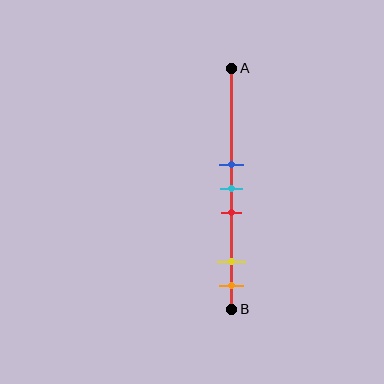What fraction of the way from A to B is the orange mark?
The orange mark is approximately 90% (0.9) of the way from A to B.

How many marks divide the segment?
There are 5 marks dividing the segment.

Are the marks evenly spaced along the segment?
No, the marks are not evenly spaced.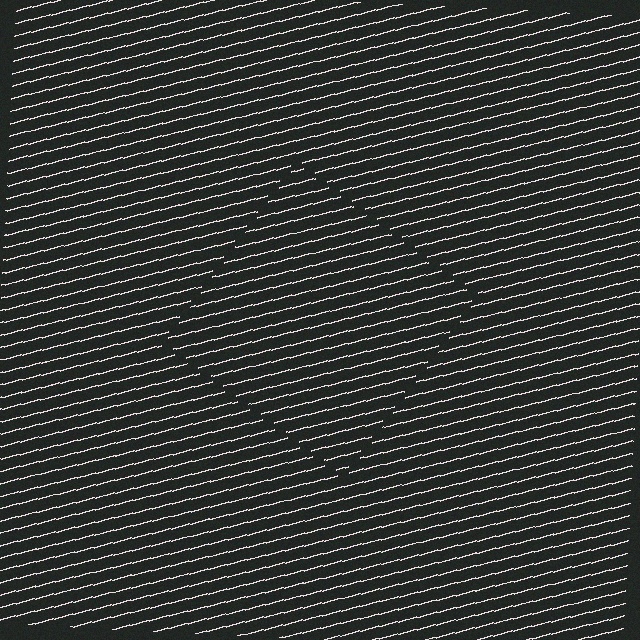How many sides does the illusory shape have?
4 sides — the line-ends trace a square.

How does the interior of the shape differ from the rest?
The interior of the shape contains the same grating, shifted by half a period — the contour is defined by the phase discontinuity where line-ends from the inner and outer gratings abut.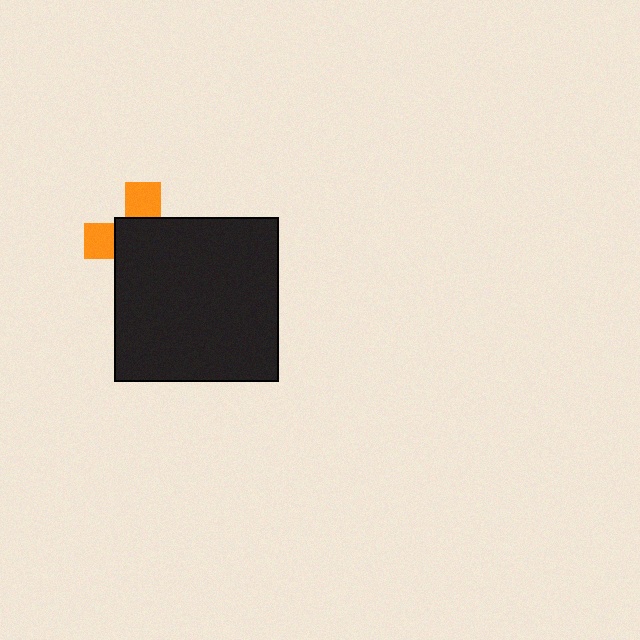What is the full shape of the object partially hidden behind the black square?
The partially hidden object is an orange cross.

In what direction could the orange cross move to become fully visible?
The orange cross could move toward the upper-left. That would shift it out from behind the black square entirely.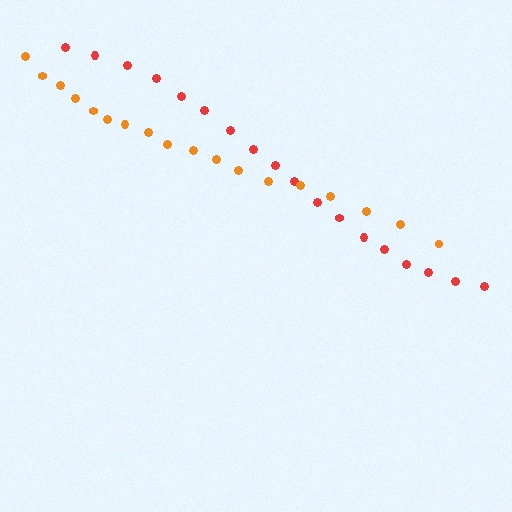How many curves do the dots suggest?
There are 2 distinct paths.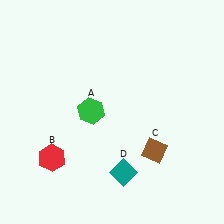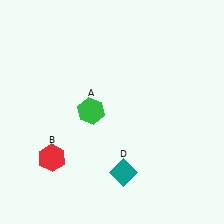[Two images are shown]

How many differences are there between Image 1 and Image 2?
There is 1 difference between the two images.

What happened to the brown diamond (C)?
The brown diamond (C) was removed in Image 2. It was in the bottom-right area of Image 1.